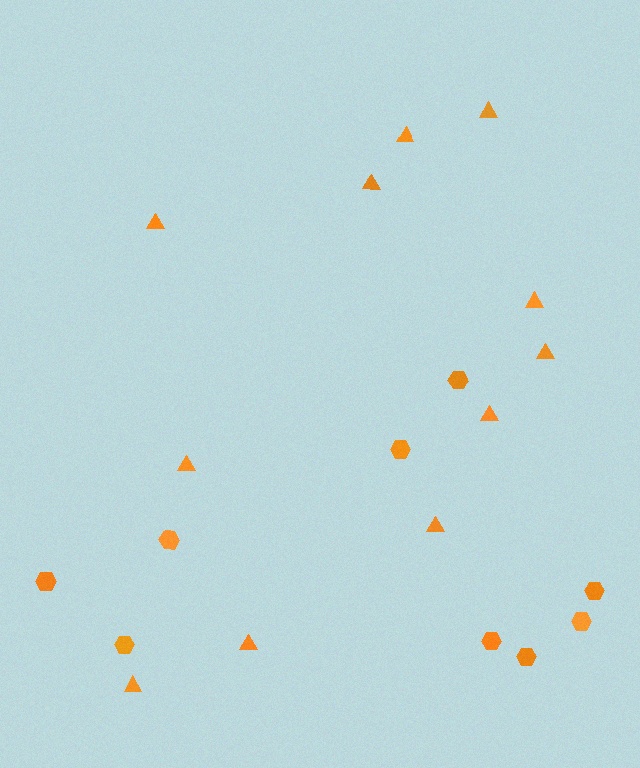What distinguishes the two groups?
There are 2 groups: one group of triangles (11) and one group of hexagons (9).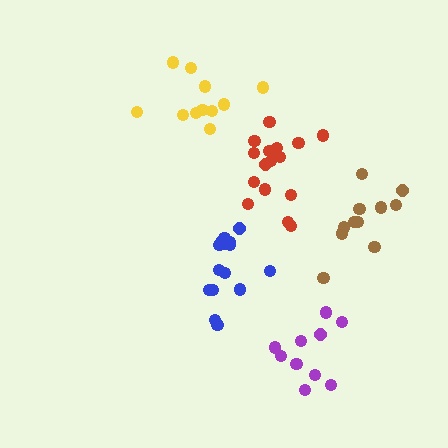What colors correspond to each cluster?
The clusters are colored: blue, purple, brown, red, yellow.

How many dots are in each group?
Group 1: 15 dots, Group 2: 10 dots, Group 3: 11 dots, Group 4: 16 dots, Group 5: 11 dots (63 total).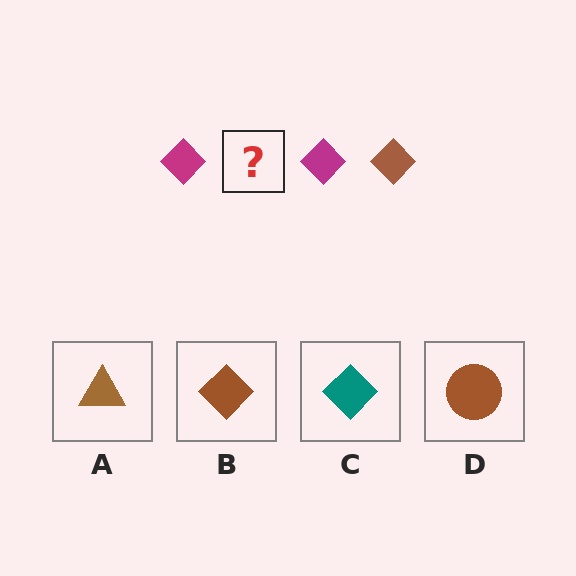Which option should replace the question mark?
Option B.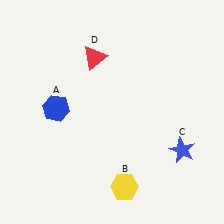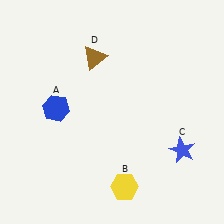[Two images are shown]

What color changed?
The triangle (D) changed from red in Image 1 to brown in Image 2.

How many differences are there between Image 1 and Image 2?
There is 1 difference between the two images.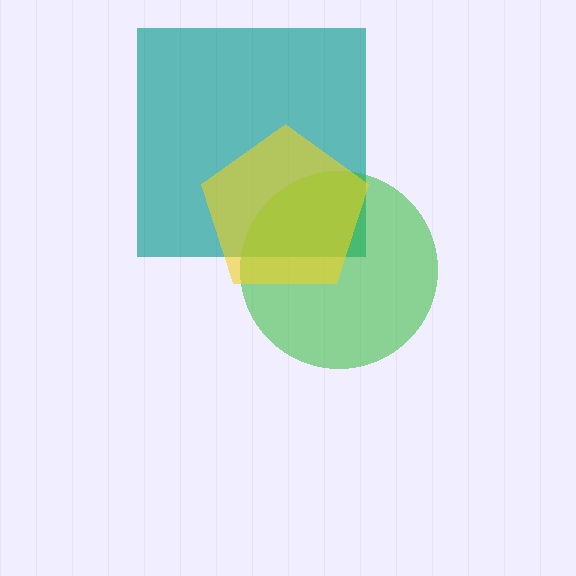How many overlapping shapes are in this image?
There are 3 overlapping shapes in the image.